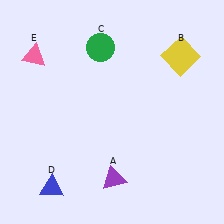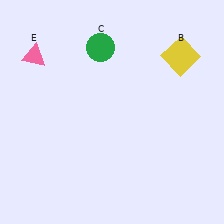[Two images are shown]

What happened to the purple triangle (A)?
The purple triangle (A) was removed in Image 2. It was in the bottom-right area of Image 1.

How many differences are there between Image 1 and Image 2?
There are 2 differences between the two images.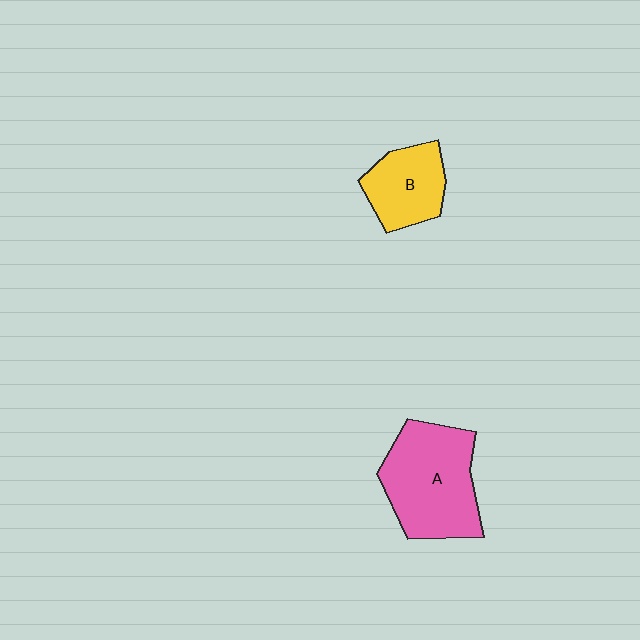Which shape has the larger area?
Shape A (pink).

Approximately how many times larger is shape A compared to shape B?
Approximately 1.7 times.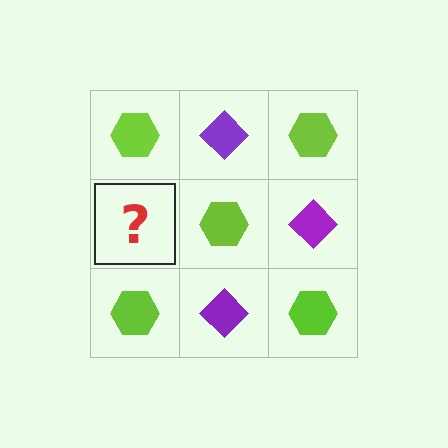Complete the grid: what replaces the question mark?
The question mark should be replaced with a purple diamond.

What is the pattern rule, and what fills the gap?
The rule is that it alternates lime hexagon and purple diamond in a checkerboard pattern. The gap should be filled with a purple diamond.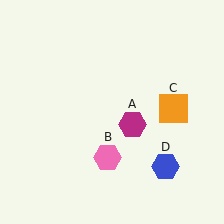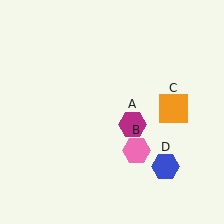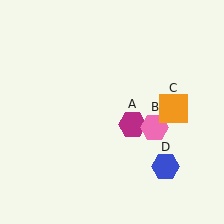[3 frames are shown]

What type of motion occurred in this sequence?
The pink hexagon (object B) rotated counterclockwise around the center of the scene.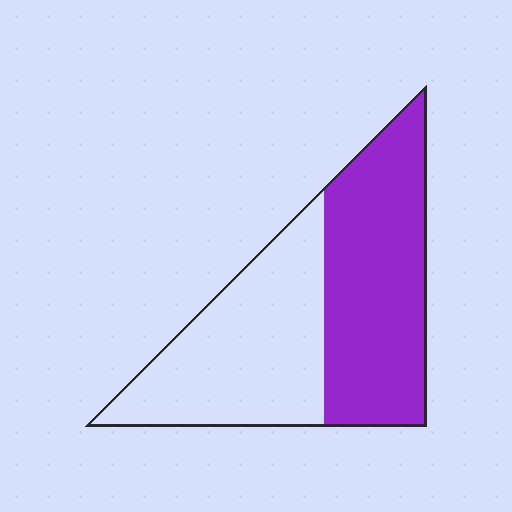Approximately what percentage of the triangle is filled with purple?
Approximately 50%.